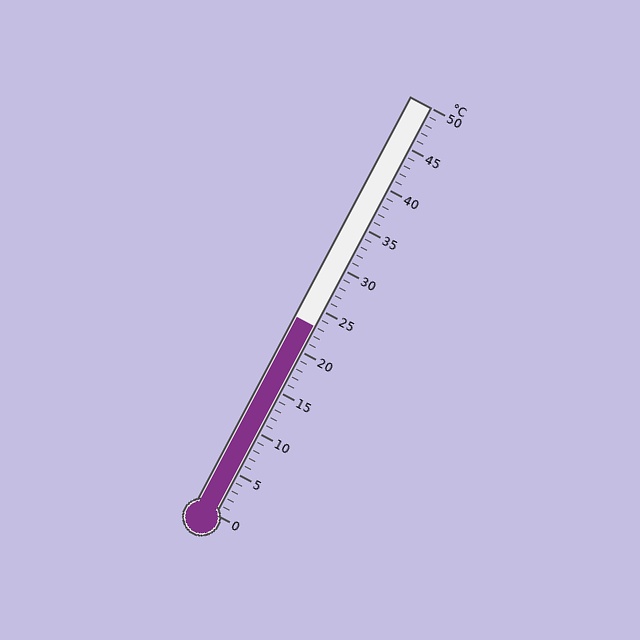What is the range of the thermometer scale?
The thermometer scale ranges from 0°C to 50°C.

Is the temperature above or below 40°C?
The temperature is below 40°C.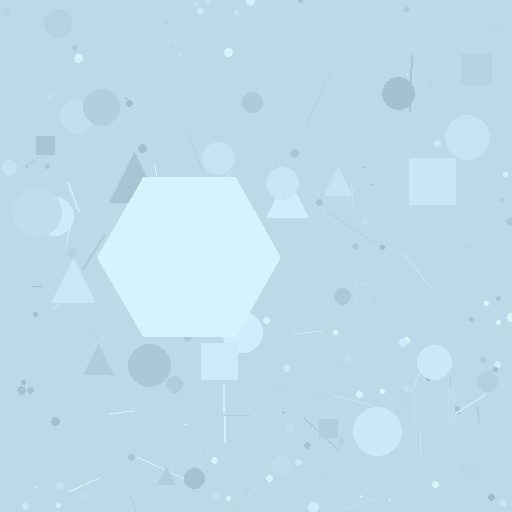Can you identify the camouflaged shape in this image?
The camouflaged shape is a hexagon.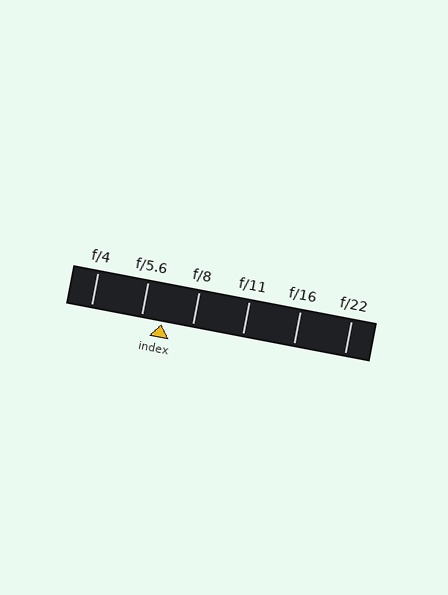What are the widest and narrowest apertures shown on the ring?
The widest aperture shown is f/4 and the narrowest is f/22.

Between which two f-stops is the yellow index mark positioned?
The index mark is between f/5.6 and f/8.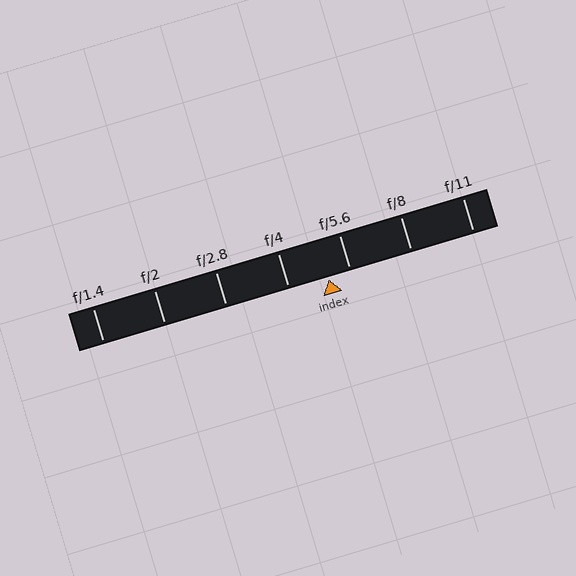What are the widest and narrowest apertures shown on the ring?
The widest aperture shown is f/1.4 and the narrowest is f/11.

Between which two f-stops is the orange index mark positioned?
The index mark is between f/4 and f/5.6.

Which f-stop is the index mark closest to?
The index mark is closest to f/5.6.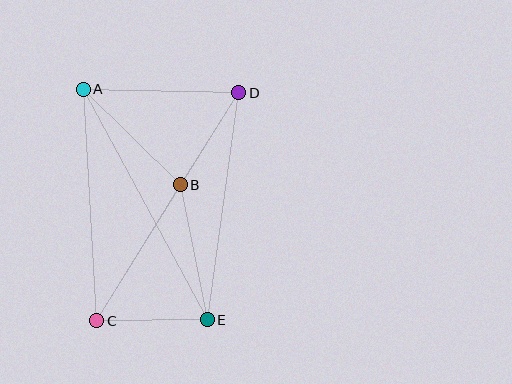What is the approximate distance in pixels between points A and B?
The distance between A and B is approximately 136 pixels.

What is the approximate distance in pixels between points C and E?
The distance between C and E is approximately 110 pixels.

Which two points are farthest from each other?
Points C and D are farthest from each other.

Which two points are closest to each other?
Points B and D are closest to each other.